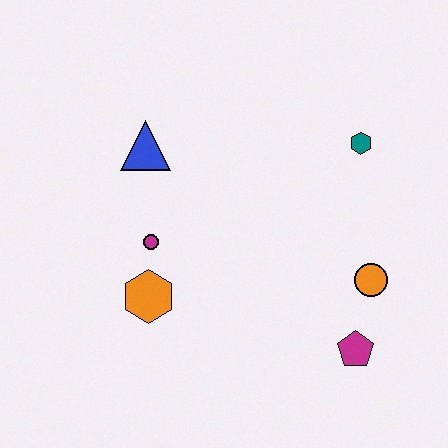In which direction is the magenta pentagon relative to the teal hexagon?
The magenta pentagon is below the teal hexagon.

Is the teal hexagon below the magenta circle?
No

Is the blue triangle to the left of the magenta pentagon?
Yes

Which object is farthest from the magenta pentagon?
The blue triangle is farthest from the magenta pentagon.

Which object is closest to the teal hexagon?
The orange circle is closest to the teal hexagon.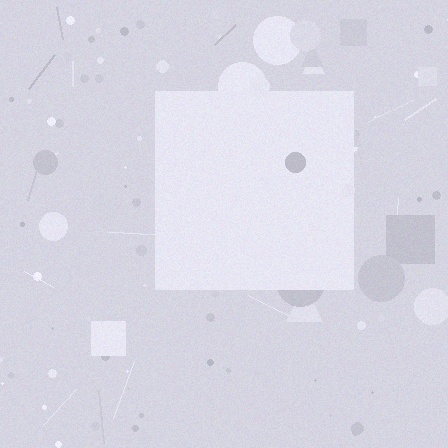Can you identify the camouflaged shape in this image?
The camouflaged shape is a square.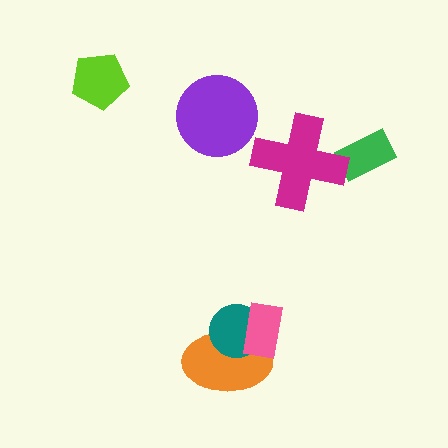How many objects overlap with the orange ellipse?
2 objects overlap with the orange ellipse.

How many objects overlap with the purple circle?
0 objects overlap with the purple circle.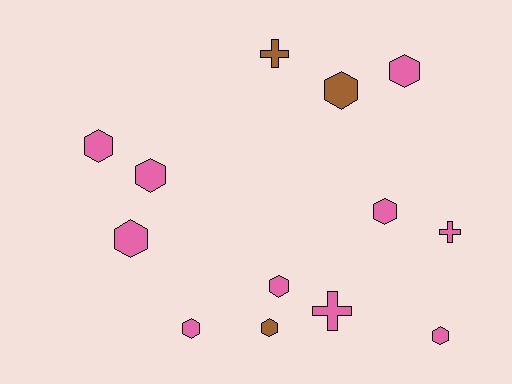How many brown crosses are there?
There is 1 brown cross.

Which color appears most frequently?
Pink, with 10 objects.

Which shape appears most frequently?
Hexagon, with 10 objects.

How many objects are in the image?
There are 13 objects.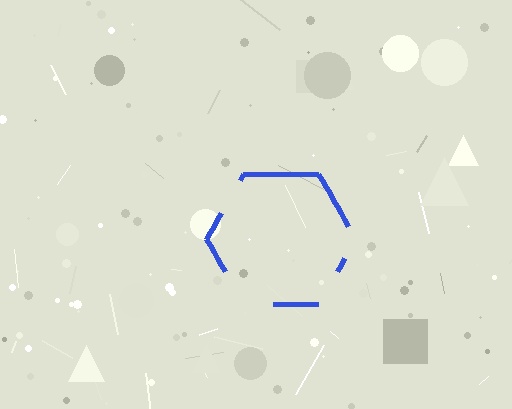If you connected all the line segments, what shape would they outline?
They would outline a hexagon.